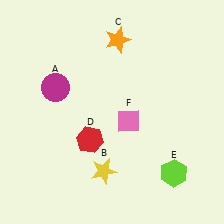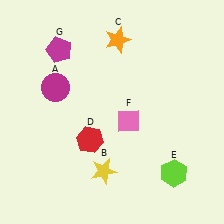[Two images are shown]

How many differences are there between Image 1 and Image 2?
There is 1 difference between the two images.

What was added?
A magenta pentagon (G) was added in Image 2.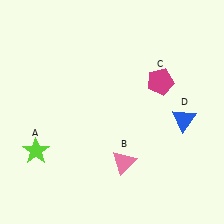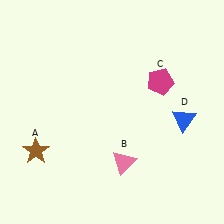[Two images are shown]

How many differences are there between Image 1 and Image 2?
There is 1 difference between the two images.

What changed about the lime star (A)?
In Image 1, A is lime. In Image 2, it changed to brown.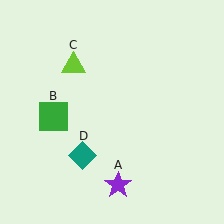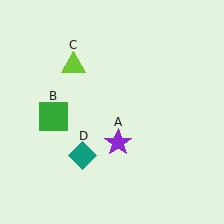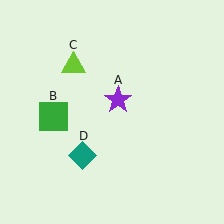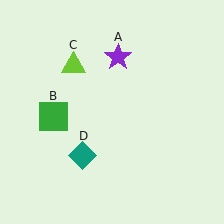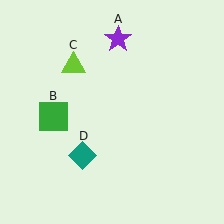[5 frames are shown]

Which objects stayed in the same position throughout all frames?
Green square (object B) and lime triangle (object C) and teal diamond (object D) remained stationary.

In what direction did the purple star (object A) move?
The purple star (object A) moved up.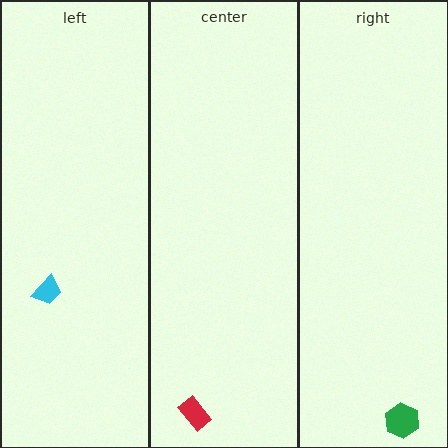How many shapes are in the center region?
1.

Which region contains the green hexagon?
The right region.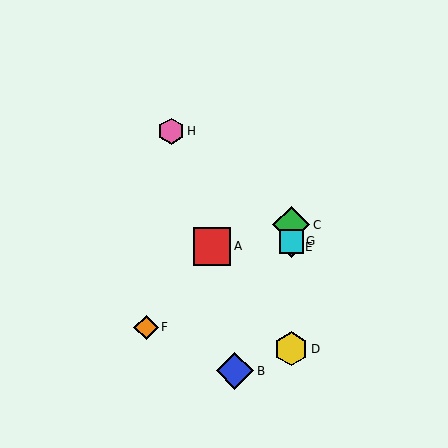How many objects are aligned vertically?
4 objects (C, D, E, G) are aligned vertically.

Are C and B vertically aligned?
No, C is at x≈291 and B is at x≈235.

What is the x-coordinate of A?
Object A is at x≈212.